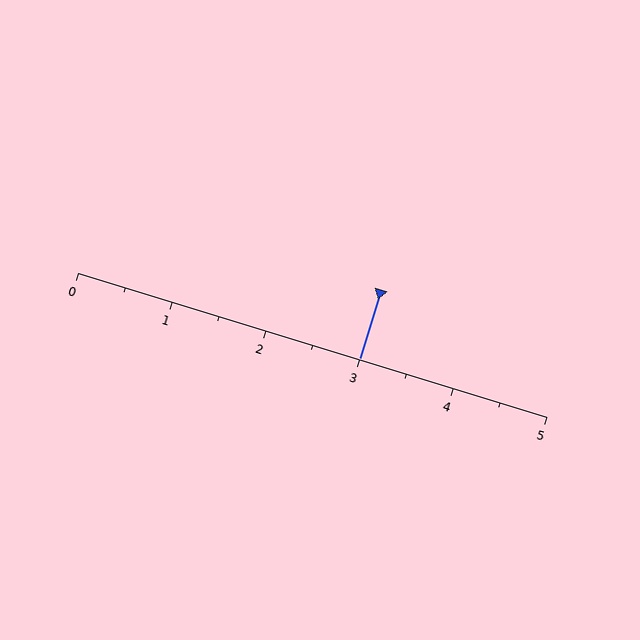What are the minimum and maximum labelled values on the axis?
The axis runs from 0 to 5.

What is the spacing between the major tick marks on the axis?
The major ticks are spaced 1 apart.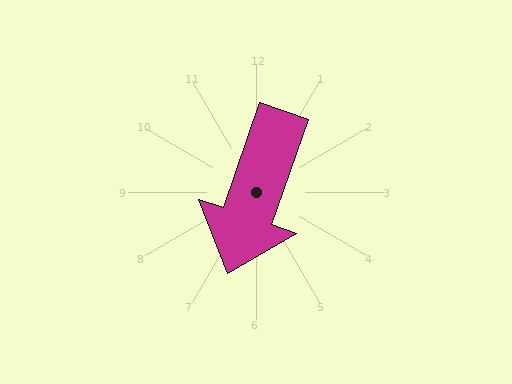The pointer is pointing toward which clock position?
Roughly 7 o'clock.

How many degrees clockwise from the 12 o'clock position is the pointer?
Approximately 199 degrees.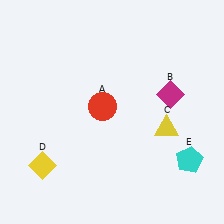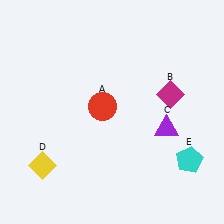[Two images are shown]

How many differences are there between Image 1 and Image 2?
There is 1 difference between the two images.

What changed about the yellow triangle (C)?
In Image 1, C is yellow. In Image 2, it changed to purple.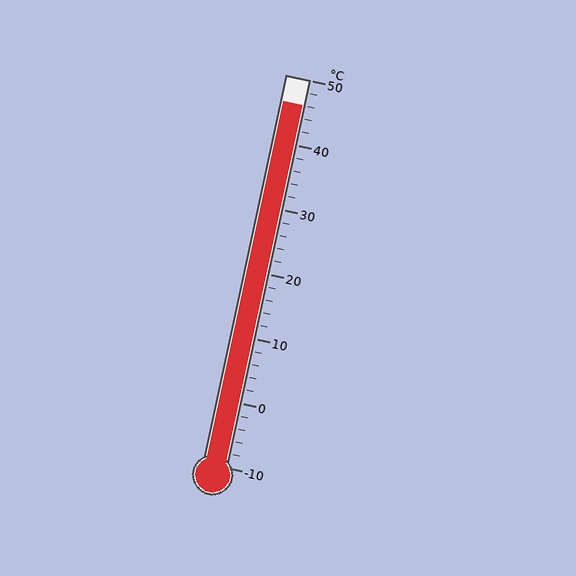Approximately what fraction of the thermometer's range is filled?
The thermometer is filled to approximately 95% of its range.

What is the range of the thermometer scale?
The thermometer scale ranges from -10°C to 50°C.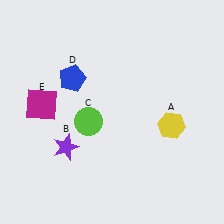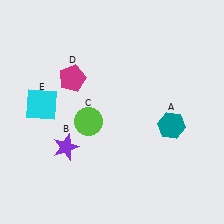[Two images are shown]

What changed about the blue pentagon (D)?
In Image 1, D is blue. In Image 2, it changed to magenta.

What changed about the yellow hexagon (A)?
In Image 1, A is yellow. In Image 2, it changed to teal.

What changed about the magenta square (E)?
In Image 1, E is magenta. In Image 2, it changed to cyan.